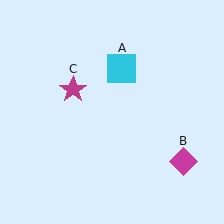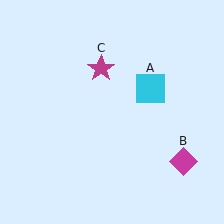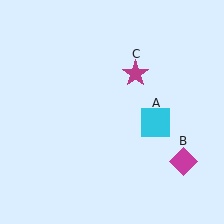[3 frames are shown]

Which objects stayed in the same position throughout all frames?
Magenta diamond (object B) remained stationary.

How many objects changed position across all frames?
2 objects changed position: cyan square (object A), magenta star (object C).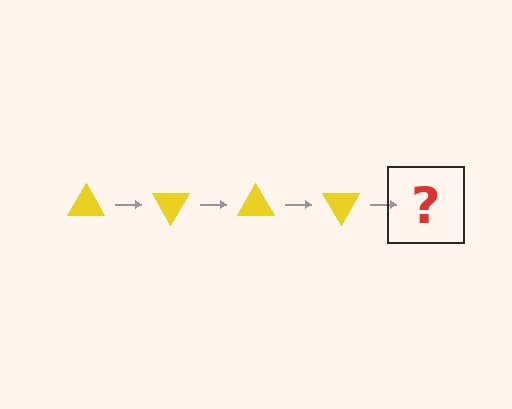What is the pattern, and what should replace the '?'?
The pattern is that the triangle rotates 60 degrees each step. The '?' should be a yellow triangle rotated 240 degrees.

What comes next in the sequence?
The next element should be a yellow triangle rotated 240 degrees.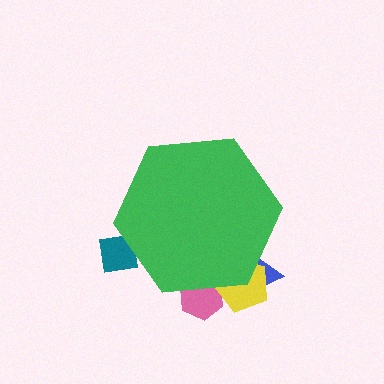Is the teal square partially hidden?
Yes, the teal square is partially hidden behind the green hexagon.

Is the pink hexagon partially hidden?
Yes, the pink hexagon is partially hidden behind the green hexagon.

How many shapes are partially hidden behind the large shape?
4 shapes are partially hidden.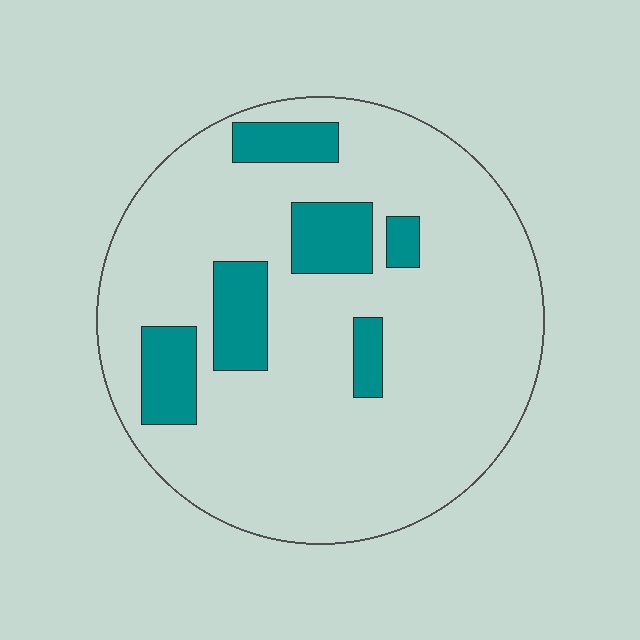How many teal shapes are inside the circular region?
6.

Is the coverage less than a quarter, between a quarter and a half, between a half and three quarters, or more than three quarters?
Less than a quarter.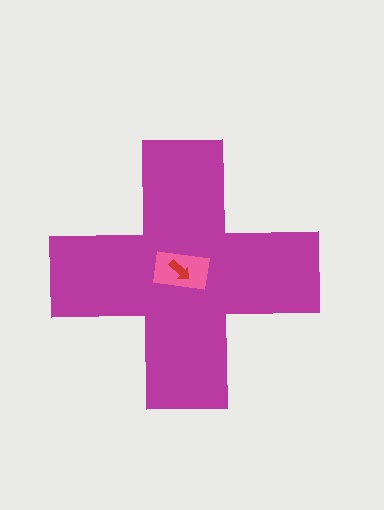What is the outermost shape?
The magenta cross.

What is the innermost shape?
The red arrow.